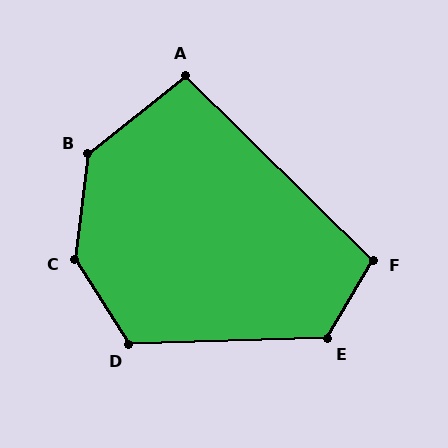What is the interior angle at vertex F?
Approximately 104 degrees (obtuse).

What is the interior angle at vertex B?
Approximately 136 degrees (obtuse).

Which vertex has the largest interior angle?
C, at approximately 141 degrees.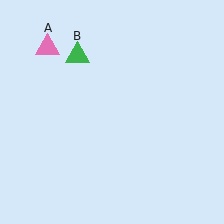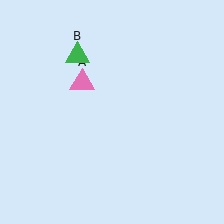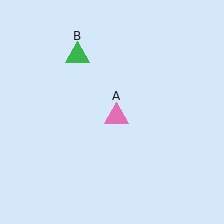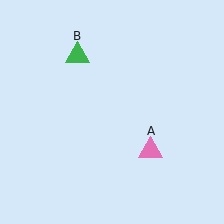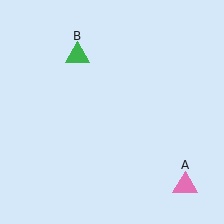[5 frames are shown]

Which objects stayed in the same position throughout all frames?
Green triangle (object B) remained stationary.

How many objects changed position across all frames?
1 object changed position: pink triangle (object A).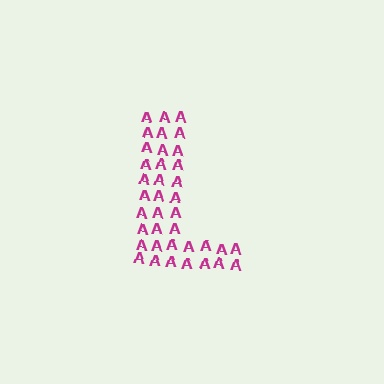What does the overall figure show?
The overall figure shows the letter L.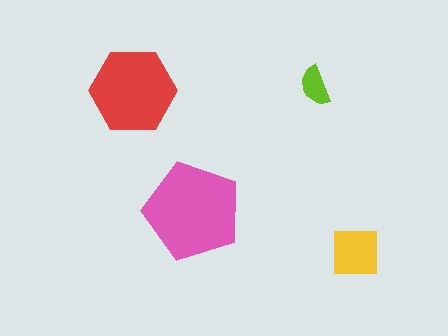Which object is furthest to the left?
The red hexagon is leftmost.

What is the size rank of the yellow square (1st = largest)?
3rd.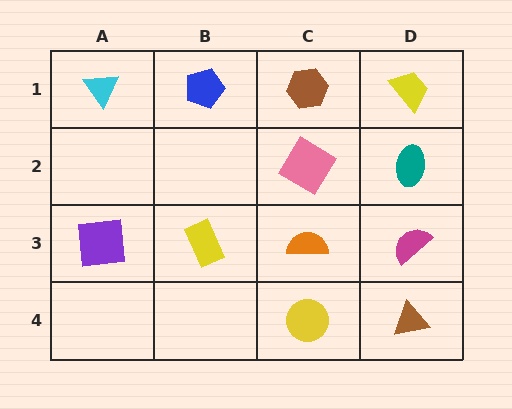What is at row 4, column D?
A brown triangle.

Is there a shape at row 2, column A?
No, that cell is empty.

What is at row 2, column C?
A pink diamond.